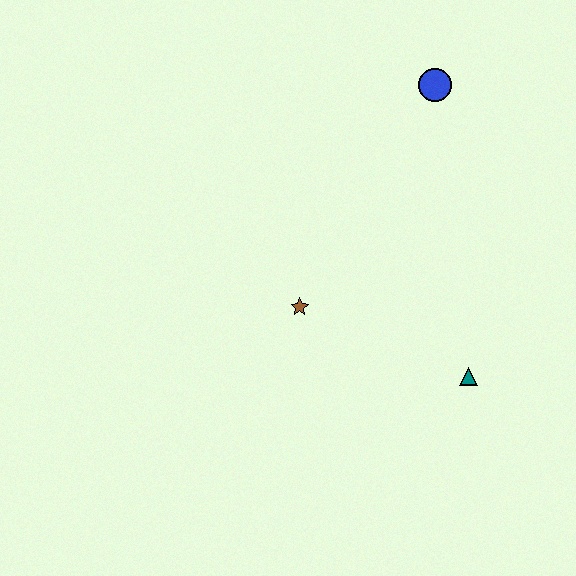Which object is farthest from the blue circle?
The teal triangle is farthest from the blue circle.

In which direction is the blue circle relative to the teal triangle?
The blue circle is above the teal triangle.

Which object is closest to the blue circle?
The brown star is closest to the blue circle.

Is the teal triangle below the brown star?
Yes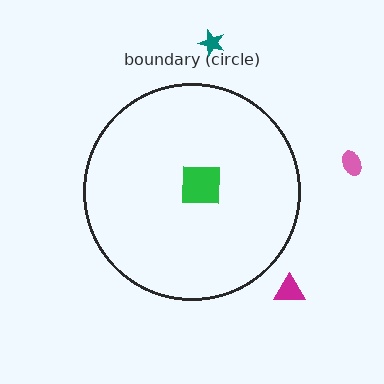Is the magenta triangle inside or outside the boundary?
Outside.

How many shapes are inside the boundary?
1 inside, 3 outside.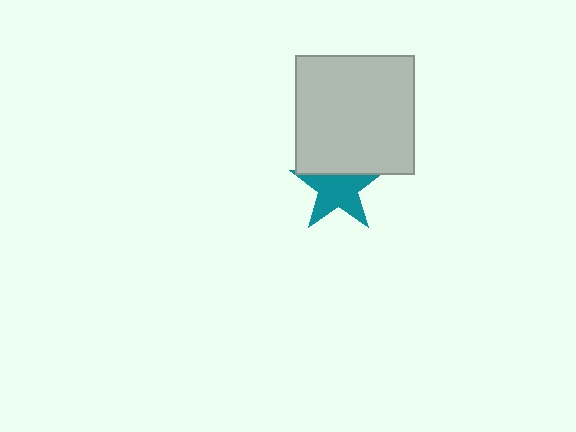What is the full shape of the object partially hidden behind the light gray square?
The partially hidden object is a teal star.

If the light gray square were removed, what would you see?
You would see the complete teal star.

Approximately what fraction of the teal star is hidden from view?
Roughly 30% of the teal star is hidden behind the light gray square.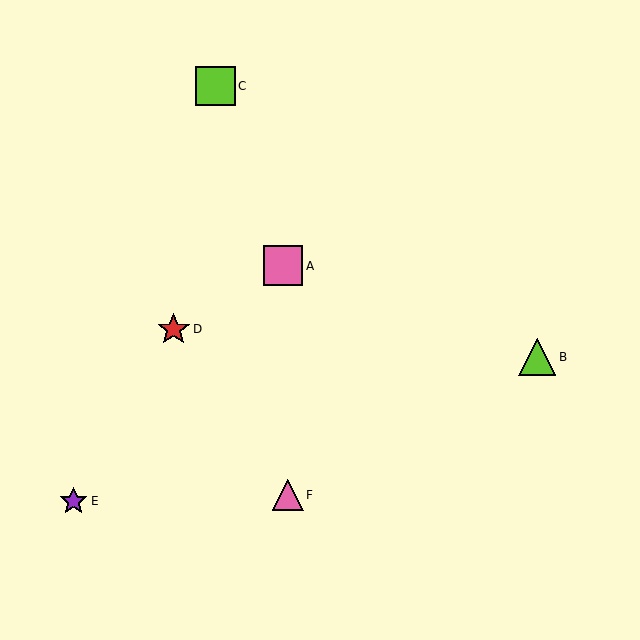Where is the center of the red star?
The center of the red star is at (174, 329).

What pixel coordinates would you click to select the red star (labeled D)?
Click at (174, 329) to select the red star D.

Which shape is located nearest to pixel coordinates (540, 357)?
The lime triangle (labeled B) at (537, 357) is nearest to that location.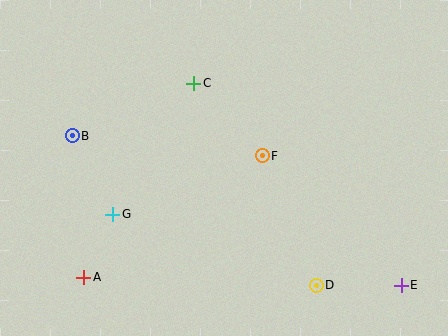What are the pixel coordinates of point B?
Point B is at (72, 136).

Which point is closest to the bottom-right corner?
Point E is closest to the bottom-right corner.